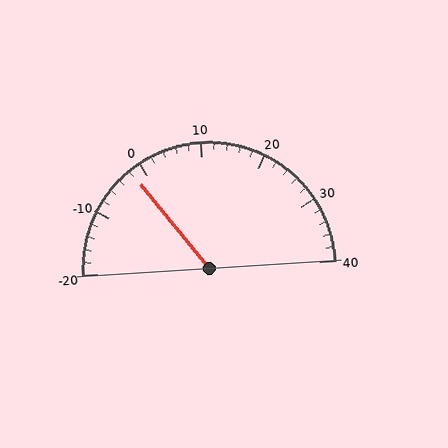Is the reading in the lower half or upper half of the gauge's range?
The reading is in the lower half of the range (-20 to 40).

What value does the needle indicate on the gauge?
The needle indicates approximately -2.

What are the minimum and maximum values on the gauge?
The gauge ranges from -20 to 40.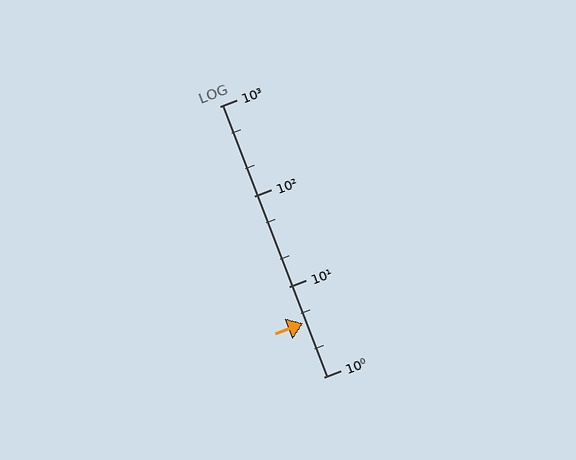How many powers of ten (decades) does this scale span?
The scale spans 3 decades, from 1 to 1000.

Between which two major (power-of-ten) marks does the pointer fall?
The pointer is between 1 and 10.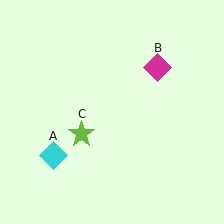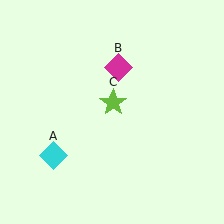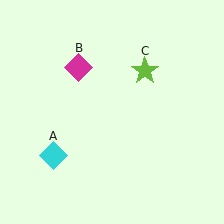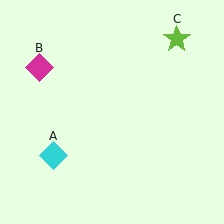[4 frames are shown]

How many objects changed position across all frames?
2 objects changed position: magenta diamond (object B), lime star (object C).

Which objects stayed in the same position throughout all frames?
Cyan diamond (object A) remained stationary.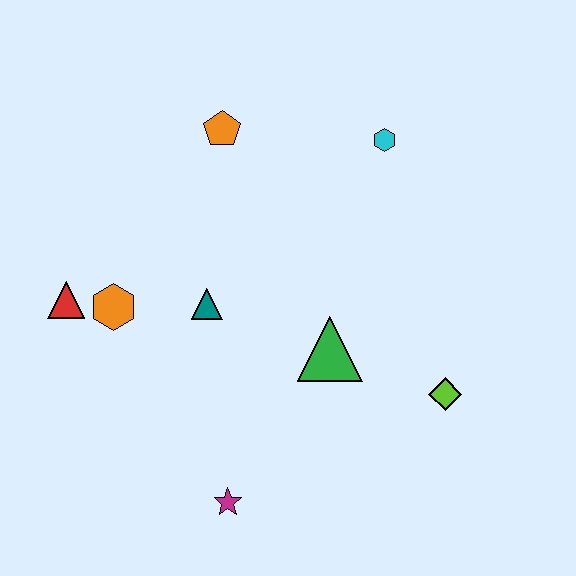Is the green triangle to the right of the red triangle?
Yes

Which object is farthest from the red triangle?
The lime diamond is farthest from the red triangle.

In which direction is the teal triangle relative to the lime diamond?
The teal triangle is to the left of the lime diamond.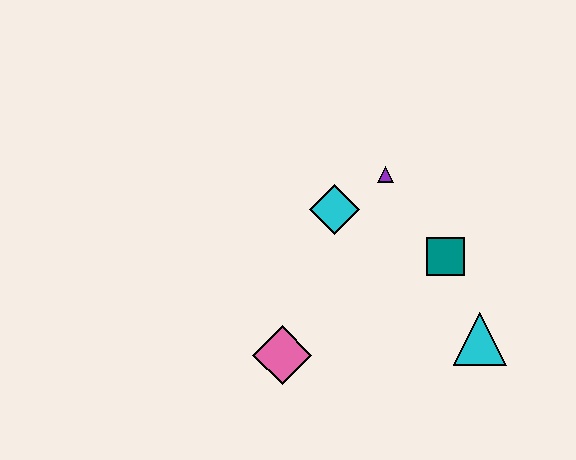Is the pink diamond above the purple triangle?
No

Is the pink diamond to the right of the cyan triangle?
No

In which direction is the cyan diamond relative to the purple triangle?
The cyan diamond is to the left of the purple triangle.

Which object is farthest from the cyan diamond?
The cyan triangle is farthest from the cyan diamond.